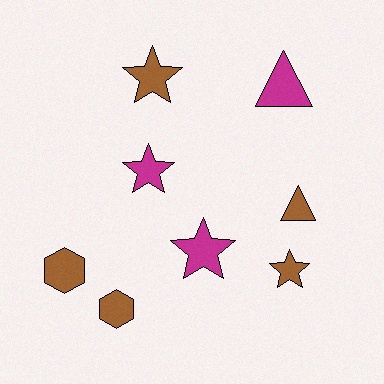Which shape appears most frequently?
Star, with 4 objects.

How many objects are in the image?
There are 8 objects.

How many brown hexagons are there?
There are 2 brown hexagons.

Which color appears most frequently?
Brown, with 5 objects.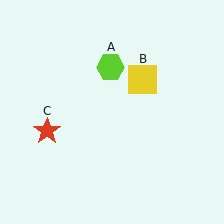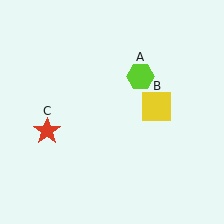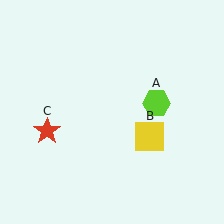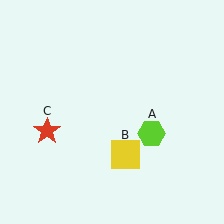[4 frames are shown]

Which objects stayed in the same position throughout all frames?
Red star (object C) remained stationary.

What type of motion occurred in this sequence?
The lime hexagon (object A), yellow square (object B) rotated clockwise around the center of the scene.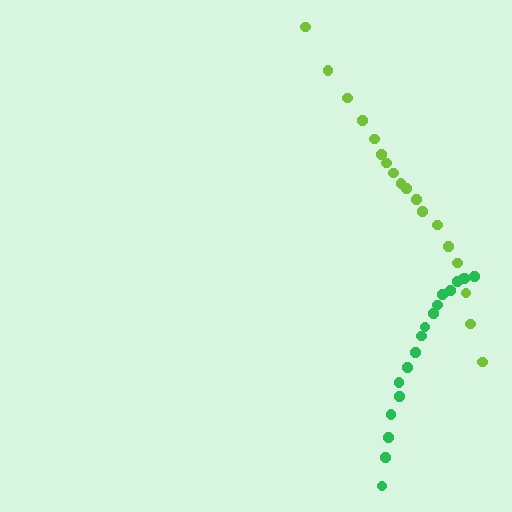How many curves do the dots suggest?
There are 2 distinct paths.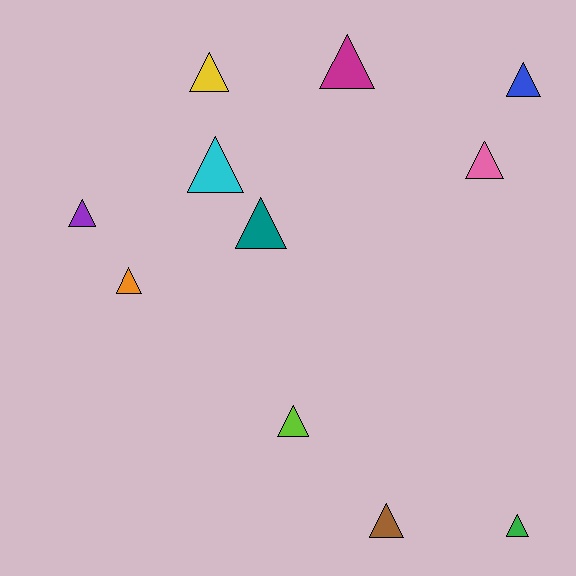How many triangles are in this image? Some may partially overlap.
There are 11 triangles.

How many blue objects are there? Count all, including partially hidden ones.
There is 1 blue object.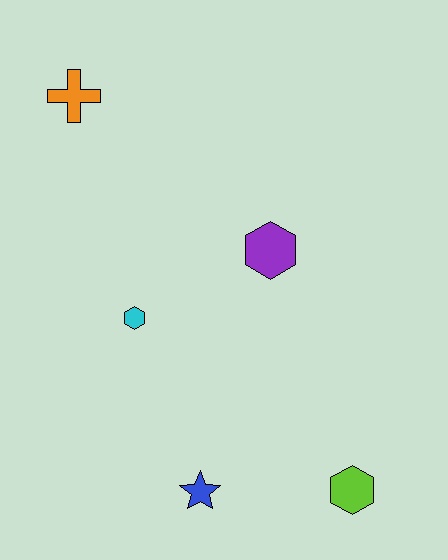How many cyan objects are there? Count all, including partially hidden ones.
There is 1 cyan object.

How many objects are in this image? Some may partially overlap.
There are 5 objects.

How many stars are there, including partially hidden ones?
There is 1 star.